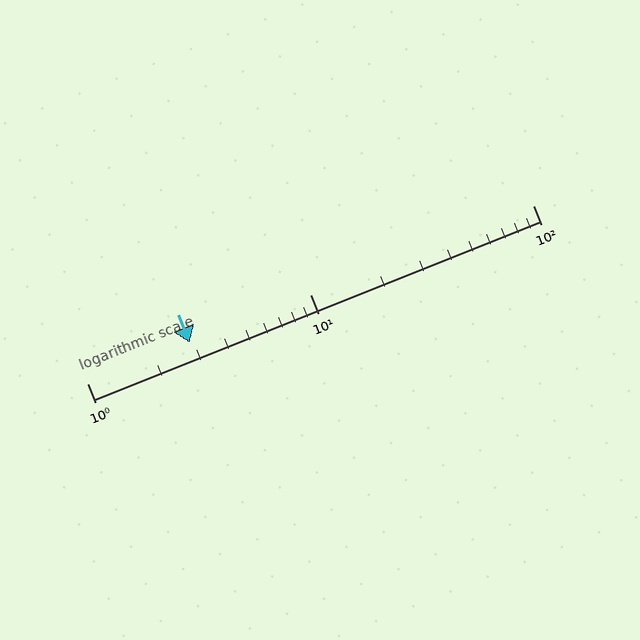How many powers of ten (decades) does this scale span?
The scale spans 2 decades, from 1 to 100.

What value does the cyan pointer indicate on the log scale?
The pointer indicates approximately 2.9.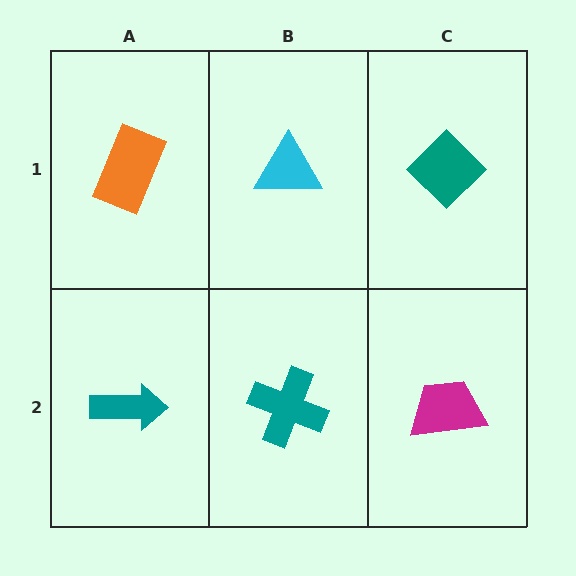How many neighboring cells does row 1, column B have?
3.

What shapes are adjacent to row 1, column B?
A teal cross (row 2, column B), an orange rectangle (row 1, column A), a teal diamond (row 1, column C).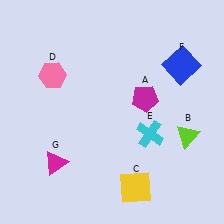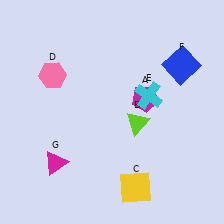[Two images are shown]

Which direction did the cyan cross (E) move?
The cyan cross (E) moved up.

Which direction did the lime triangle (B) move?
The lime triangle (B) moved left.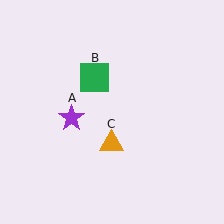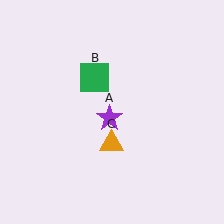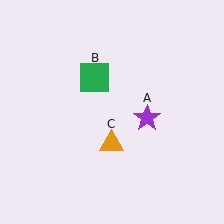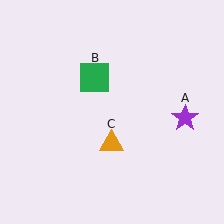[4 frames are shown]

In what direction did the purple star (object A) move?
The purple star (object A) moved right.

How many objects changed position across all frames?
1 object changed position: purple star (object A).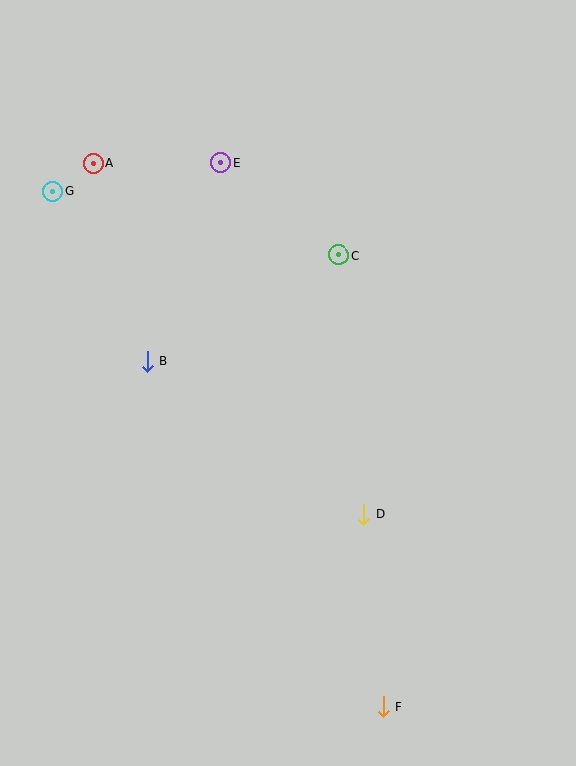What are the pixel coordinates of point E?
Point E is at (221, 163).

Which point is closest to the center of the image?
Point C at (339, 255) is closest to the center.